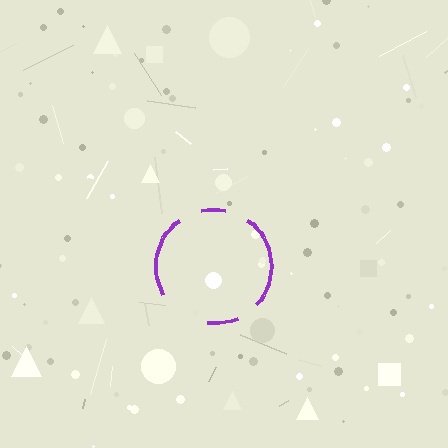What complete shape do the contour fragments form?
The contour fragments form a circle.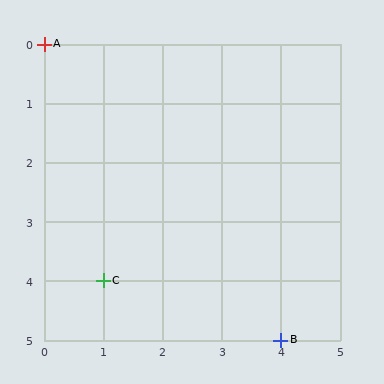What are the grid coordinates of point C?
Point C is at grid coordinates (1, 4).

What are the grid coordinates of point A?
Point A is at grid coordinates (0, 0).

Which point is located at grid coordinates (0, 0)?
Point A is at (0, 0).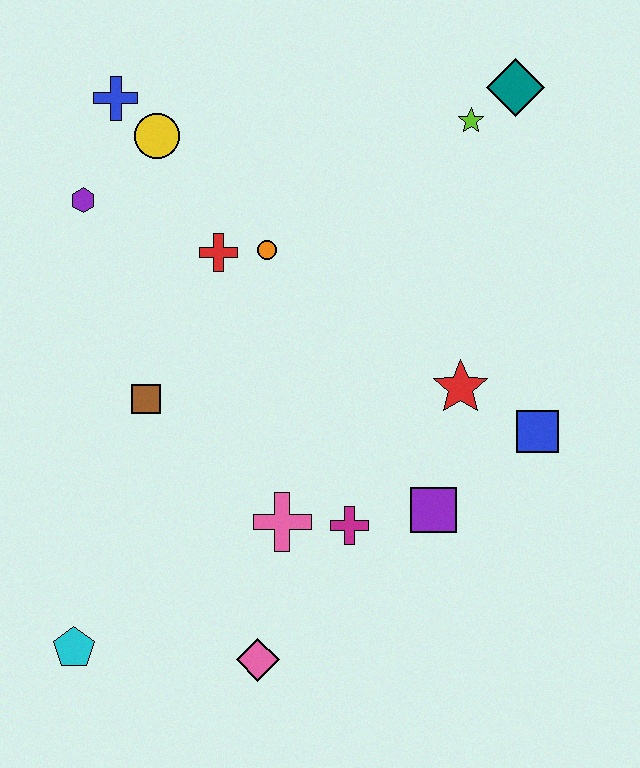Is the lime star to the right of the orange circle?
Yes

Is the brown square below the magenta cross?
No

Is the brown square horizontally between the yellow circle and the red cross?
No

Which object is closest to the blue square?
The red star is closest to the blue square.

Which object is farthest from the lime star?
The cyan pentagon is farthest from the lime star.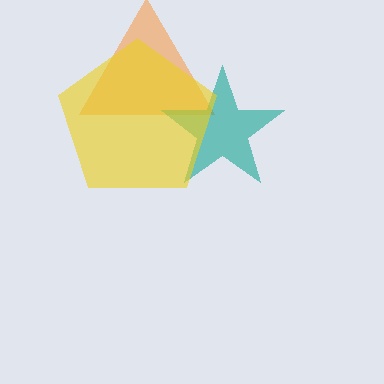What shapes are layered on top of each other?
The layered shapes are: an orange triangle, a teal star, a yellow pentagon.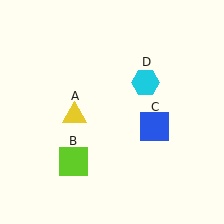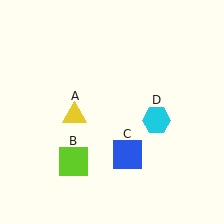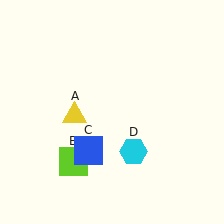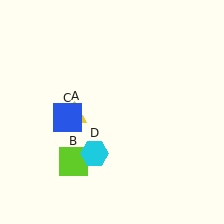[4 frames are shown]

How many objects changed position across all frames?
2 objects changed position: blue square (object C), cyan hexagon (object D).